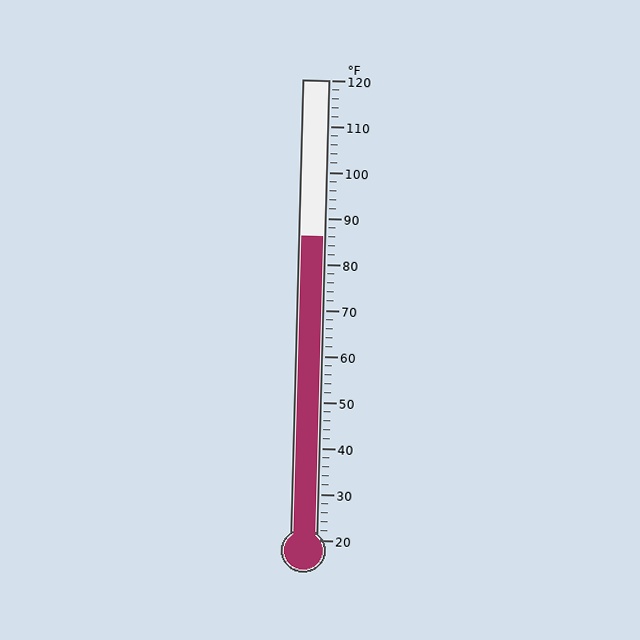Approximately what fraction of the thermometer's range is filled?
The thermometer is filled to approximately 65% of its range.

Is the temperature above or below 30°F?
The temperature is above 30°F.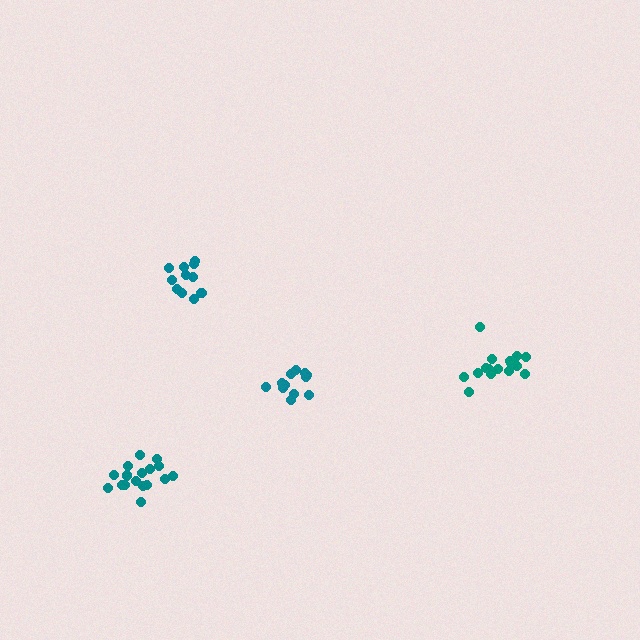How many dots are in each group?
Group 1: 17 dots, Group 2: 12 dots, Group 3: 16 dots, Group 4: 12 dots (57 total).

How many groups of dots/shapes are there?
There are 4 groups.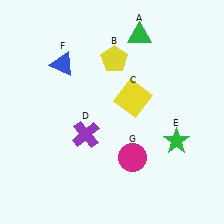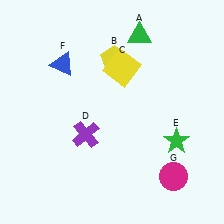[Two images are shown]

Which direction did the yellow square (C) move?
The yellow square (C) moved up.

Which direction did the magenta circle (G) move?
The magenta circle (G) moved right.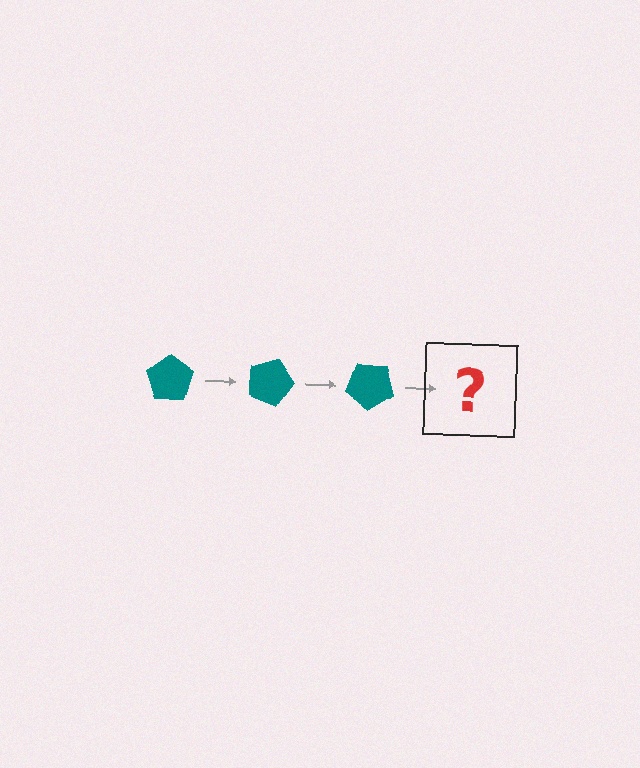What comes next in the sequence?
The next element should be a teal pentagon rotated 60 degrees.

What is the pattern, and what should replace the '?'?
The pattern is that the pentagon rotates 20 degrees each step. The '?' should be a teal pentagon rotated 60 degrees.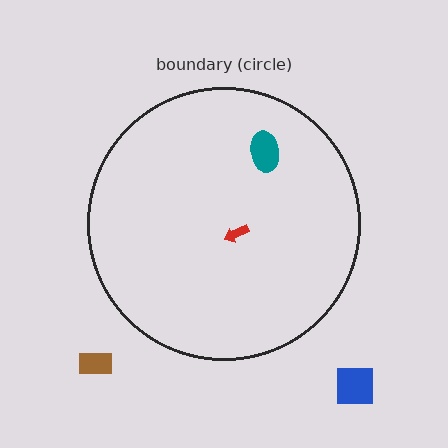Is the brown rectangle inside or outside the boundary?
Outside.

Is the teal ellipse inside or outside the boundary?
Inside.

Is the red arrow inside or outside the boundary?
Inside.